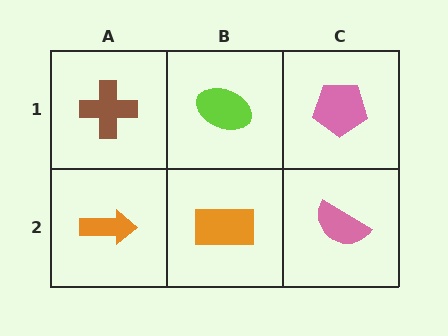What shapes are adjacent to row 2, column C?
A pink pentagon (row 1, column C), an orange rectangle (row 2, column B).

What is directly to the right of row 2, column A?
An orange rectangle.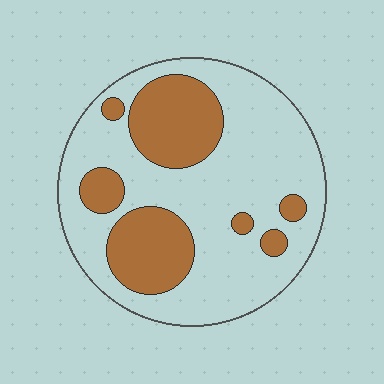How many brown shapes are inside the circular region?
7.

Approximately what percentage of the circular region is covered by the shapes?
Approximately 30%.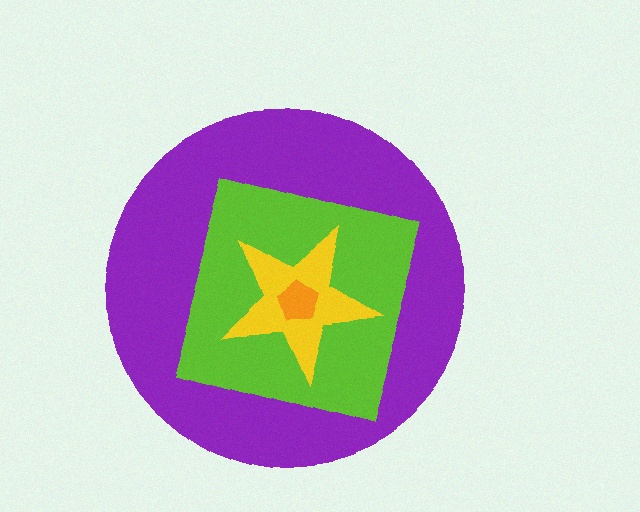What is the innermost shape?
The orange pentagon.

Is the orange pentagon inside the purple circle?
Yes.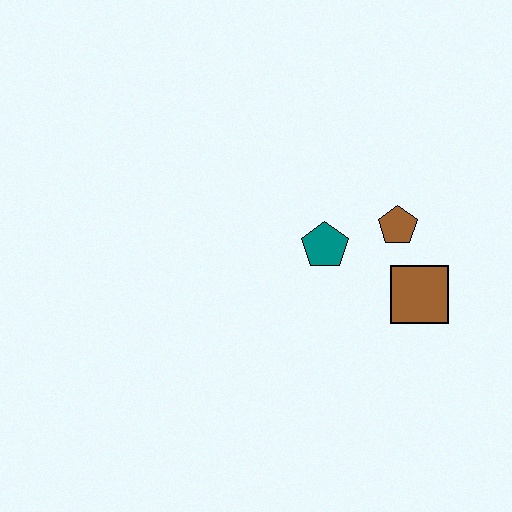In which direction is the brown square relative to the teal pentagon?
The brown square is to the right of the teal pentagon.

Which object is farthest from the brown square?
The teal pentagon is farthest from the brown square.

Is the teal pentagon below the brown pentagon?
Yes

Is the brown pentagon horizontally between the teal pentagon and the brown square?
Yes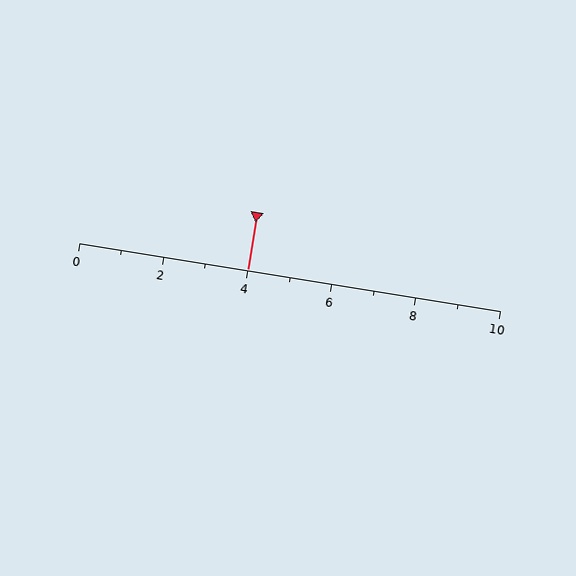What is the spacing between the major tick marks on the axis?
The major ticks are spaced 2 apart.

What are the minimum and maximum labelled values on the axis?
The axis runs from 0 to 10.